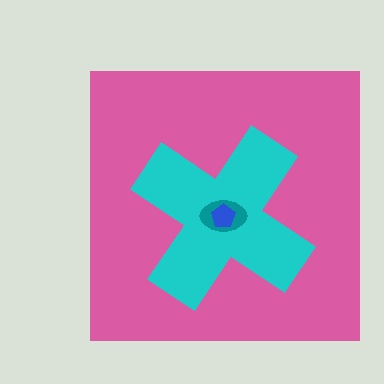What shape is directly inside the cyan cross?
The teal ellipse.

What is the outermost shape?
The pink square.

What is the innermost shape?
The blue pentagon.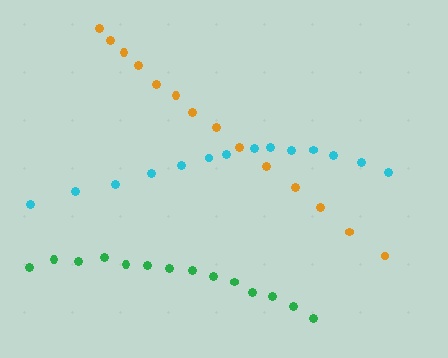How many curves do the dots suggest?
There are 3 distinct paths.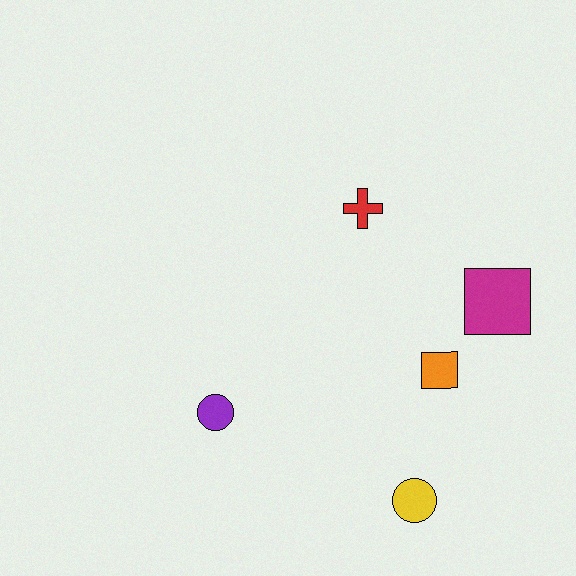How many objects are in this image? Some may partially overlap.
There are 5 objects.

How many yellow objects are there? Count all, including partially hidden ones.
There is 1 yellow object.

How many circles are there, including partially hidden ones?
There are 2 circles.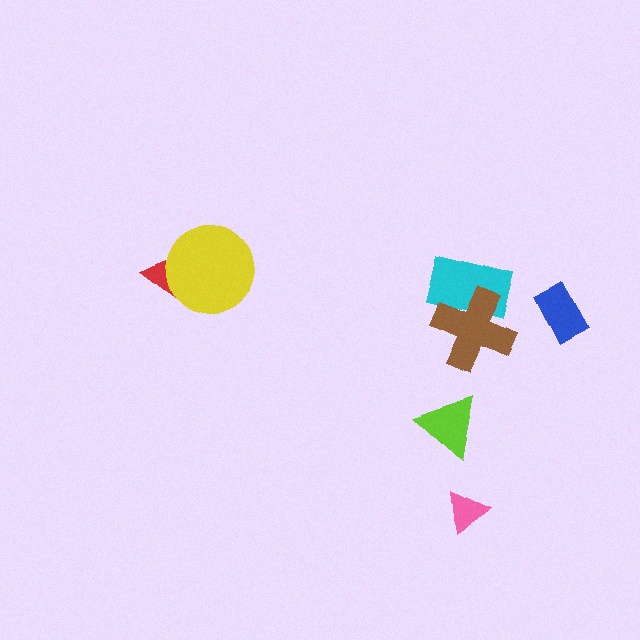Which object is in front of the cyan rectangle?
The brown cross is in front of the cyan rectangle.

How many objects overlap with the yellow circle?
1 object overlaps with the yellow circle.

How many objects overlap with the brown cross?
1 object overlaps with the brown cross.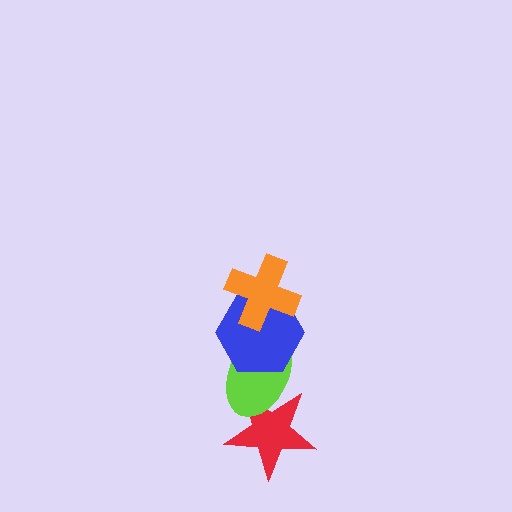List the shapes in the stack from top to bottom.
From top to bottom: the orange cross, the blue hexagon, the lime ellipse, the red star.